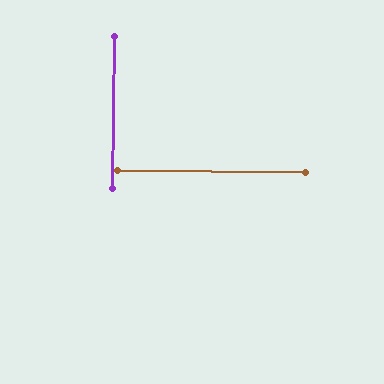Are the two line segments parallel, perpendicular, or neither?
Perpendicular — they meet at approximately 90°.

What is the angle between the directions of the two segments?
Approximately 90 degrees.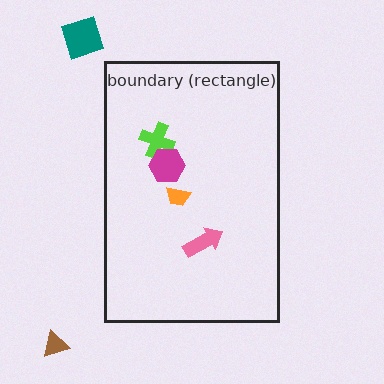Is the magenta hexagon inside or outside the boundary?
Inside.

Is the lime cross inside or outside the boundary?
Inside.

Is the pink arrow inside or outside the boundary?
Inside.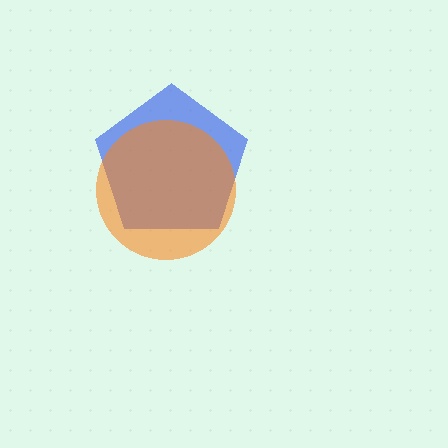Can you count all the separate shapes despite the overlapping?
Yes, there are 2 separate shapes.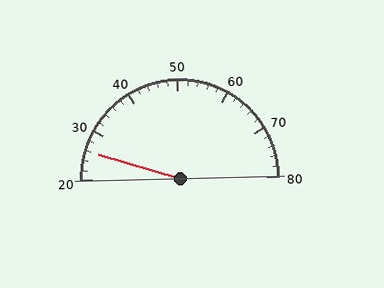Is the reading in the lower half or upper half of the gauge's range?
The reading is in the lower half of the range (20 to 80).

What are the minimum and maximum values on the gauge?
The gauge ranges from 20 to 80.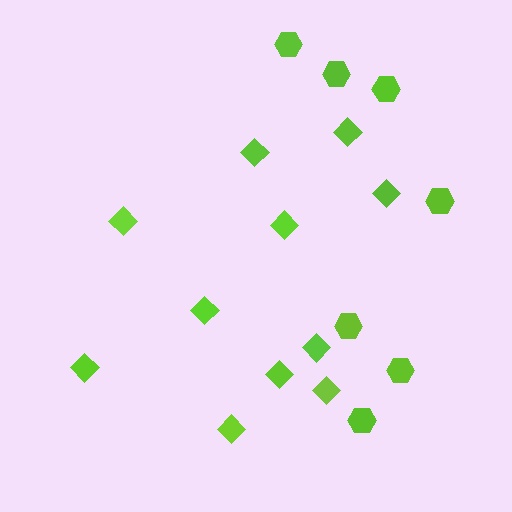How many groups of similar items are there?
There are 2 groups: one group of diamonds (11) and one group of hexagons (7).